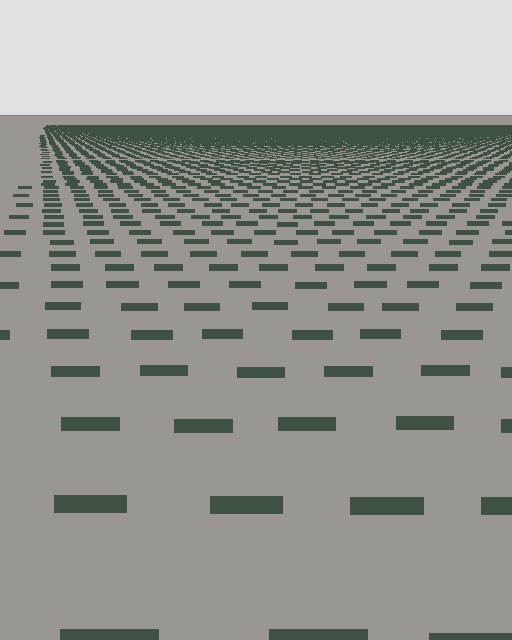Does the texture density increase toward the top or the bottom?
Density increases toward the top.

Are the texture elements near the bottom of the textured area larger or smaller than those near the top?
Larger. Near the bottom, elements are closer to the viewer and appear at a bigger on-screen size.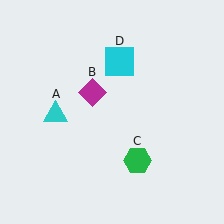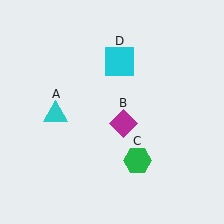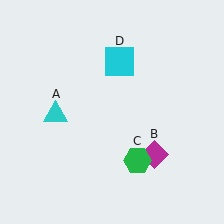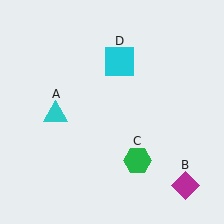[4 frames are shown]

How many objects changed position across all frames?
1 object changed position: magenta diamond (object B).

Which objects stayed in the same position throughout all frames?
Cyan triangle (object A) and green hexagon (object C) and cyan square (object D) remained stationary.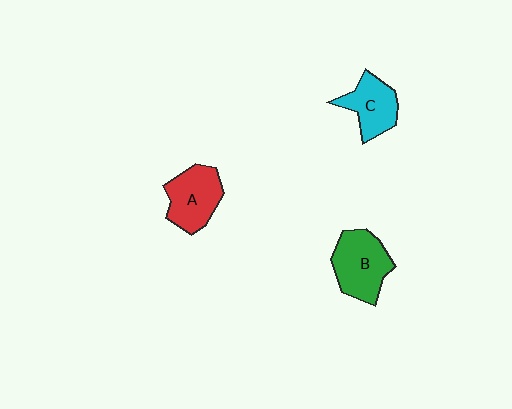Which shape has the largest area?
Shape B (green).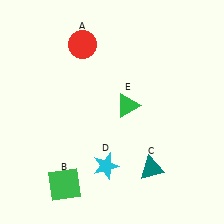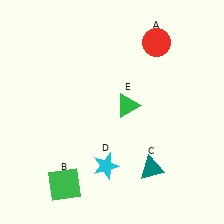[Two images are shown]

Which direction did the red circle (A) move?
The red circle (A) moved right.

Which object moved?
The red circle (A) moved right.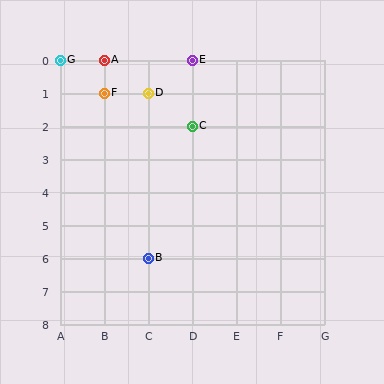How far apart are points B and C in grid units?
Points B and C are 1 column and 4 rows apart (about 4.1 grid units diagonally).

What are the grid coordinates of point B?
Point B is at grid coordinates (C, 6).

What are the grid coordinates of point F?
Point F is at grid coordinates (B, 1).